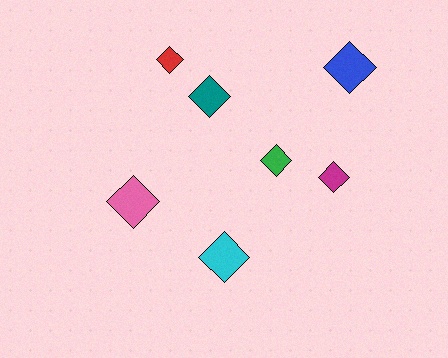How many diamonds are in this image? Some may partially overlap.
There are 7 diamonds.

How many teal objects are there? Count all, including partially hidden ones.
There is 1 teal object.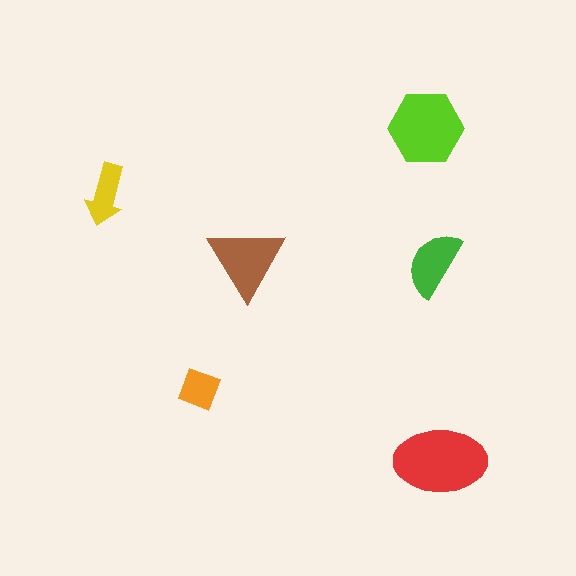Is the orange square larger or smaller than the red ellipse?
Smaller.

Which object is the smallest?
The orange square.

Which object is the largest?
The red ellipse.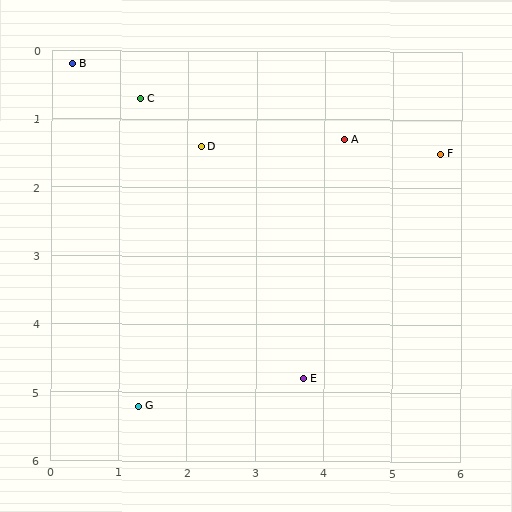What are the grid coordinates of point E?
Point E is at approximately (3.7, 4.8).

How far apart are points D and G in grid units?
Points D and G are about 3.9 grid units apart.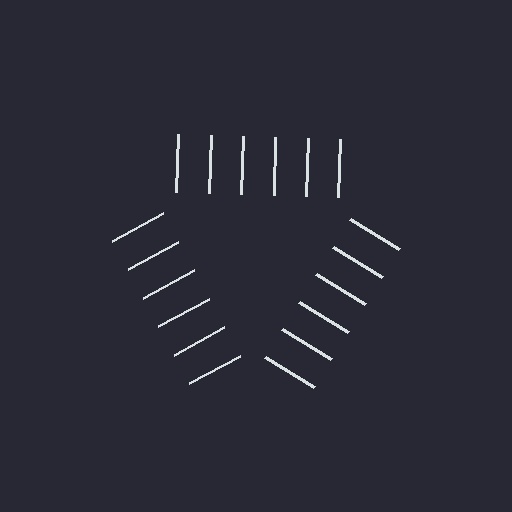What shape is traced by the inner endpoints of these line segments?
An illusory triangle — the line segments terminate on its edges but no continuous stroke is drawn.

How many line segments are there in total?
18 — 6 along each of the 3 edges.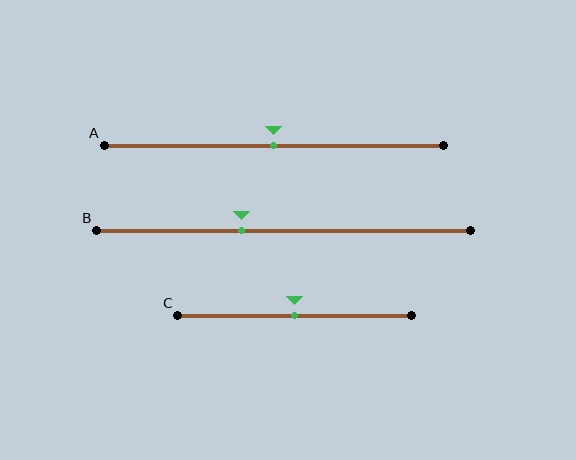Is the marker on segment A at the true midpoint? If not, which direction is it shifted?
Yes, the marker on segment A is at the true midpoint.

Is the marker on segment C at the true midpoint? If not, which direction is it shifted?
Yes, the marker on segment C is at the true midpoint.